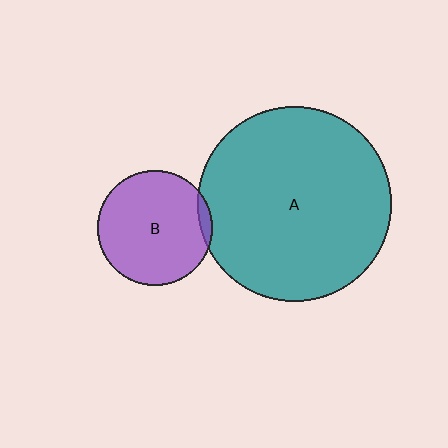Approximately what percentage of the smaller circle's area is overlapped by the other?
Approximately 5%.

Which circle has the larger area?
Circle A (teal).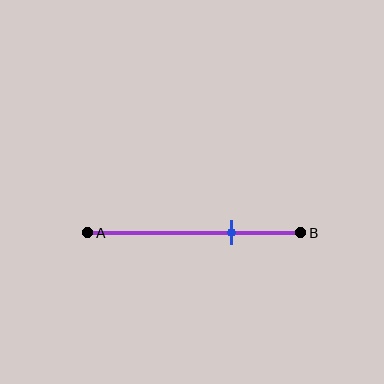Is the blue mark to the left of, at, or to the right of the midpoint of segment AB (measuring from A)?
The blue mark is to the right of the midpoint of segment AB.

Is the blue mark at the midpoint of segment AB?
No, the mark is at about 70% from A, not at the 50% midpoint.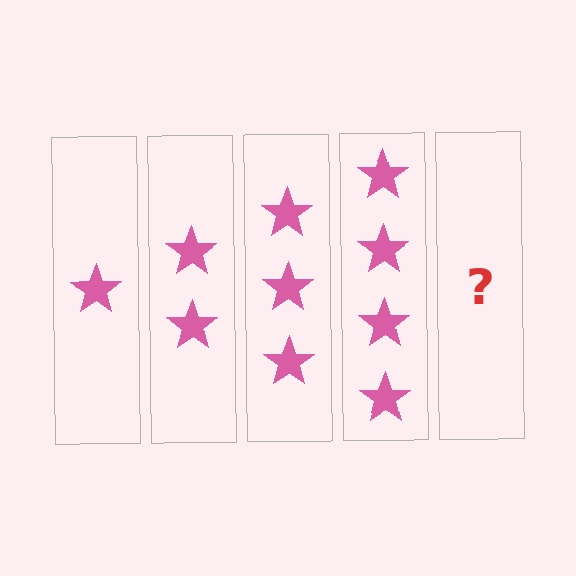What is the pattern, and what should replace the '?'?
The pattern is that each step adds one more star. The '?' should be 5 stars.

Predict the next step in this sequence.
The next step is 5 stars.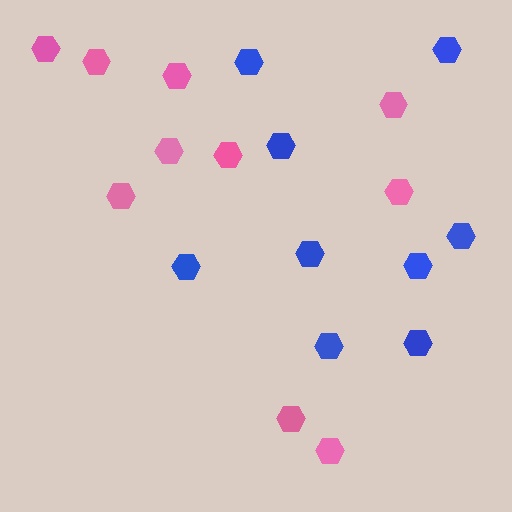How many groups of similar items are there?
There are 2 groups: one group of blue hexagons (9) and one group of pink hexagons (10).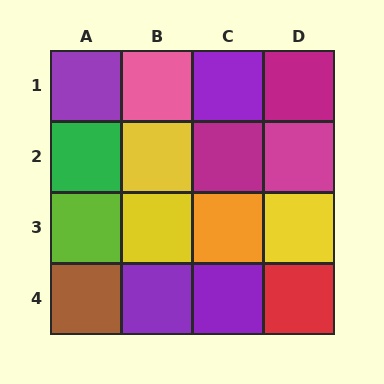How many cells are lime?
1 cell is lime.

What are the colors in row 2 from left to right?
Green, yellow, magenta, magenta.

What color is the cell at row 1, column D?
Magenta.